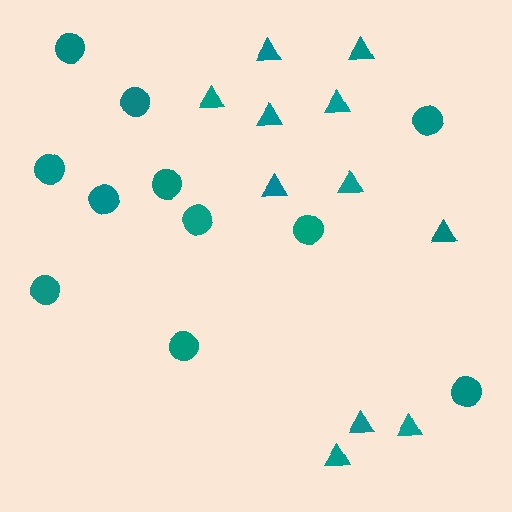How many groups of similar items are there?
There are 2 groups: one group of triangles (11) and one group of circles (11).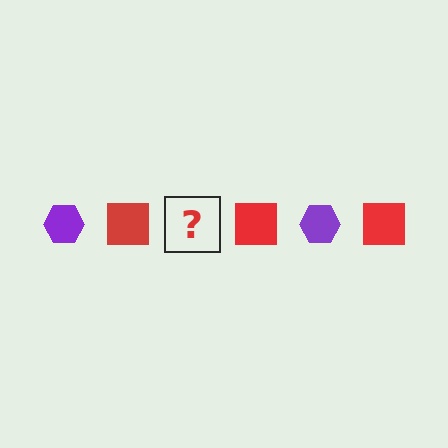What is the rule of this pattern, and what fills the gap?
The rule is that the pattern alternates between purple hexagon and red square. The gap should be filled with a purple hexagon.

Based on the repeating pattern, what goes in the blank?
The blank should be a purple hexagon.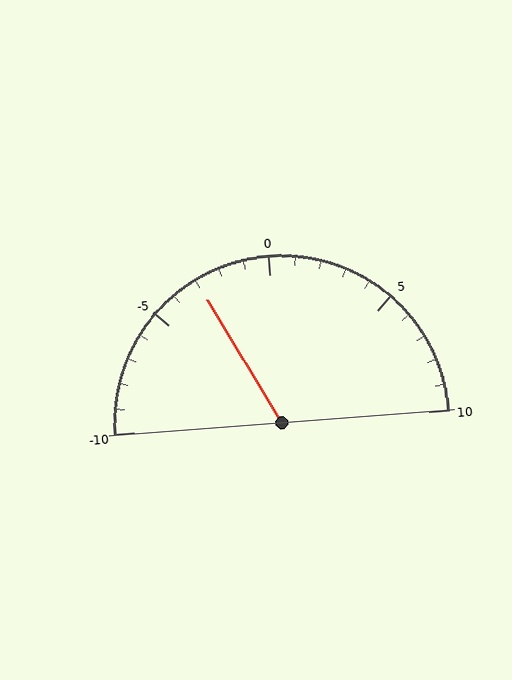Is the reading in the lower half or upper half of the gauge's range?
The reading is in the lower half of the range (-10 to 10).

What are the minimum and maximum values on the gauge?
The gauge ranges from -10 to 10.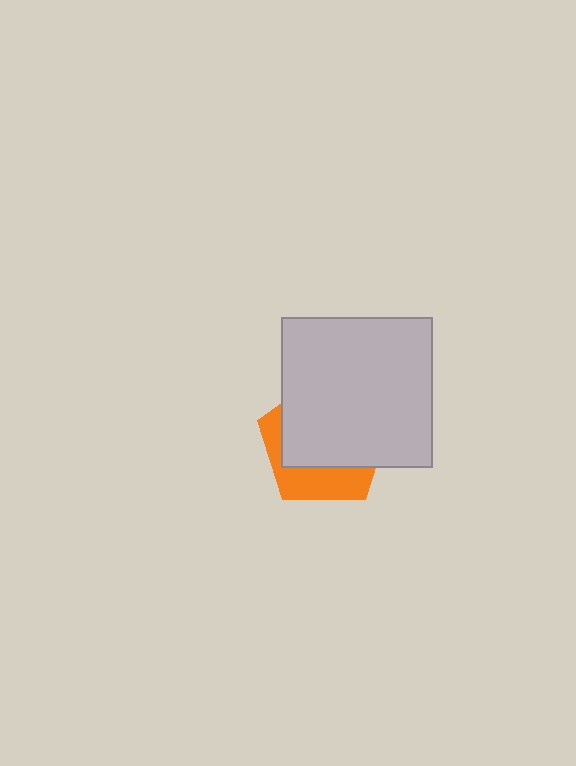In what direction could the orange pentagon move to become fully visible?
The orange pentagon could move toward the lower-left. That would shift it out from behind the light gray square entirely.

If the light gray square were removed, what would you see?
You would see the complete orange pentagon.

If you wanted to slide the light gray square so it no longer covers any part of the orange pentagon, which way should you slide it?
Slide it toward the upper-right — that is the most direct way to separate the two shapes.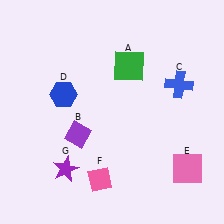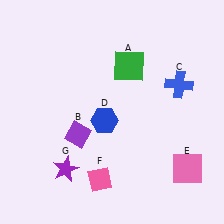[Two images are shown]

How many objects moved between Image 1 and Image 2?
1 object moved between the two images.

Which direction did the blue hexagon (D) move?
The blue hexagon (D) moved right.